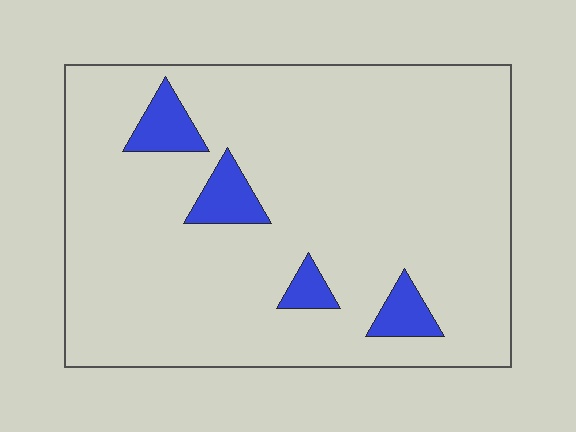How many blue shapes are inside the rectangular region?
4.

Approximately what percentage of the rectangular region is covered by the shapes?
Approximately 10%.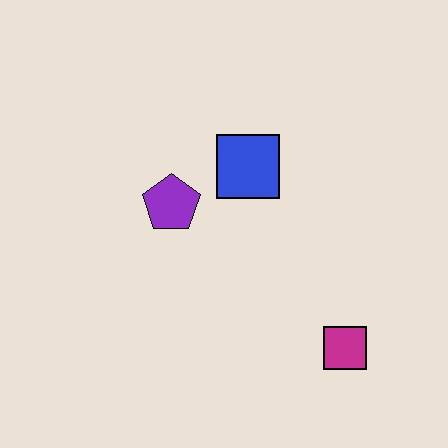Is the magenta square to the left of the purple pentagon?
No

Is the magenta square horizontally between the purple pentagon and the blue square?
No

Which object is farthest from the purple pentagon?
The magenta square is farthest from the purple pentagon.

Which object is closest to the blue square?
The purple pentagon is closest to the blue square.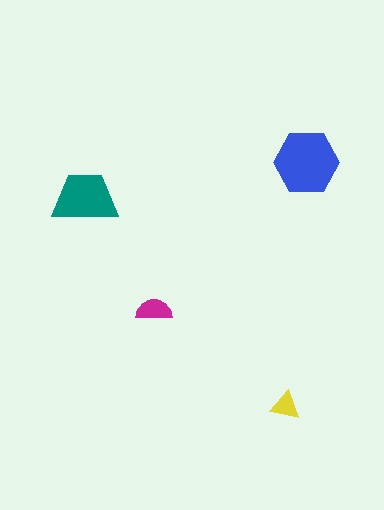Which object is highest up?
The blue hexagon is topmost.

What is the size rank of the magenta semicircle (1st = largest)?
3rd.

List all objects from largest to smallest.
The blue hexagon, the teal trapezoid, the magenta semicircle, the yellow triangle.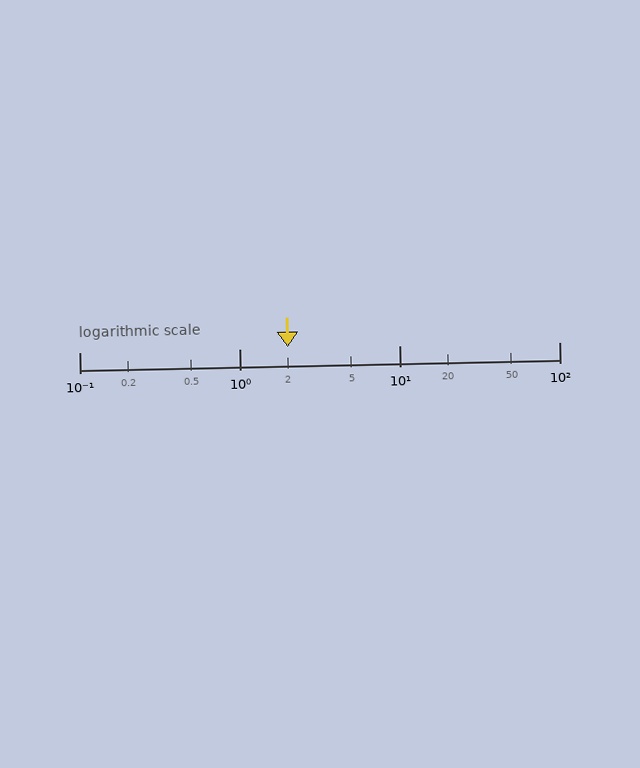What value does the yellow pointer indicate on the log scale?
The pointer indicates approximately 2.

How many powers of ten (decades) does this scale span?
The scale spans 3 decades, from 0.1 to 100.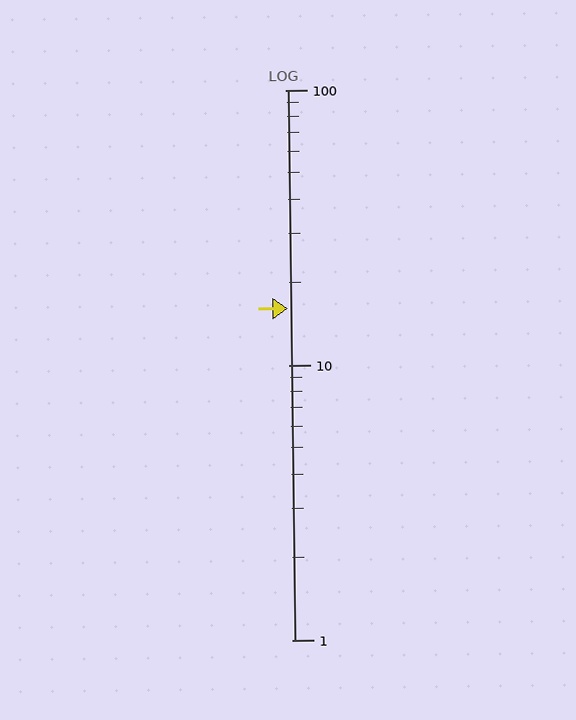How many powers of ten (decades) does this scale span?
The scale spans 2 decades, from 1 to 100.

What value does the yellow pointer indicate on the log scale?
The pointer indicates approximately 16.